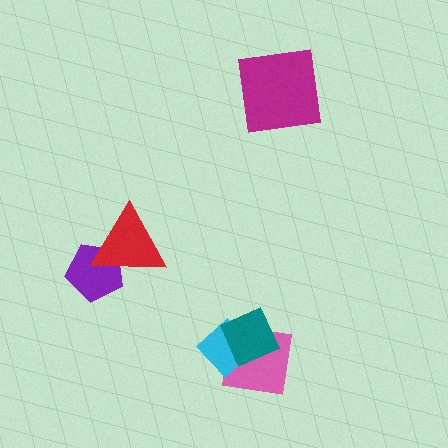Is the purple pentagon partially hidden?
Yes, it is partially covered by another shape.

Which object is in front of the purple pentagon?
The red triangle is in front of the purple pentagon.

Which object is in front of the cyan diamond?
The teal diamond is in front of the cyan diamond.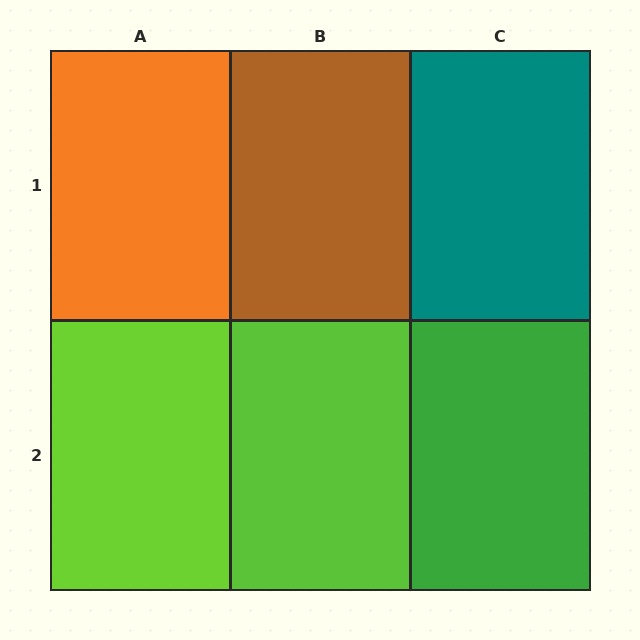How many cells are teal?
1 cell is teal.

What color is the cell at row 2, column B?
Lime.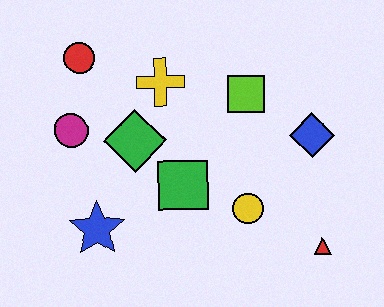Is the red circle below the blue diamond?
No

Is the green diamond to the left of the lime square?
Yes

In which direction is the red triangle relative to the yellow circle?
The red triangle is to the right of the yellow circle.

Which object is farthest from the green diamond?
The red triangle is farthest from the green diamond.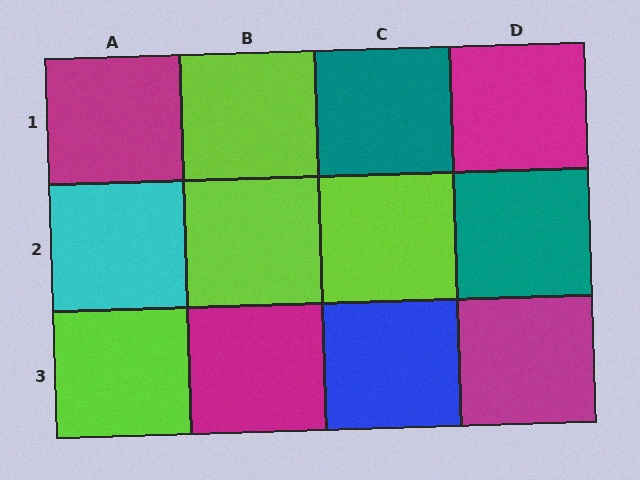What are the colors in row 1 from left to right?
Magenta, lime, teal, magenta.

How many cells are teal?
2 cells are teal.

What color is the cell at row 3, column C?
Blue.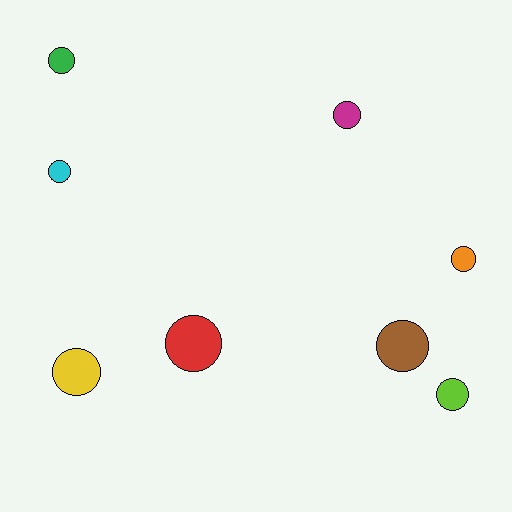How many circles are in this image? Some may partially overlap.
There are 8 circles.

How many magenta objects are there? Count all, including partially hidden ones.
There is 1 magenta object.